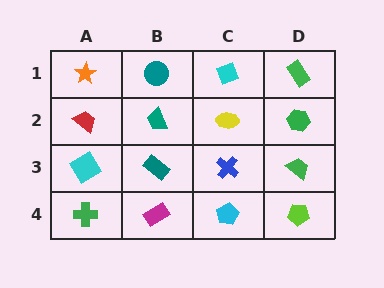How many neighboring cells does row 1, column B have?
3.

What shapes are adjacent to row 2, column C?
A cyan diamond (row 1, column C), a blue cross (row 3, column C), a teal trapezoid (row 2, column B), a green hexagon (row 2, column D).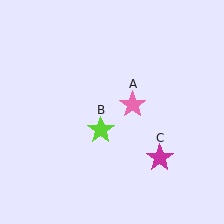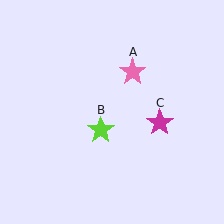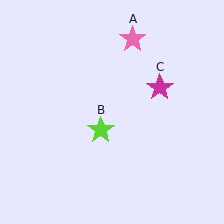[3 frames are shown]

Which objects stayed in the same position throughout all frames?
Lime star (object B) remained stationary.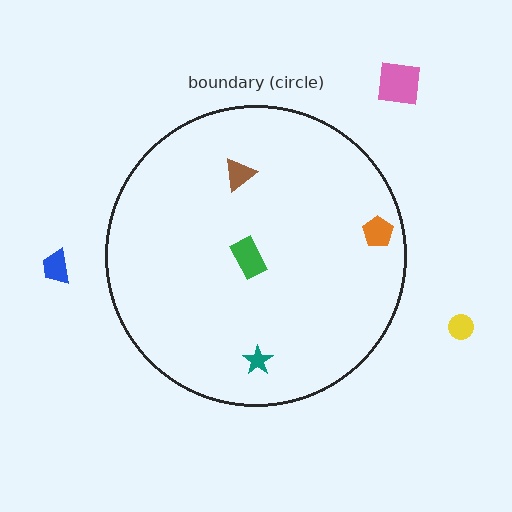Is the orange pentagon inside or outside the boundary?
Inside.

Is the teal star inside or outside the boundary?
Inside.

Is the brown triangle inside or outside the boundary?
Inside.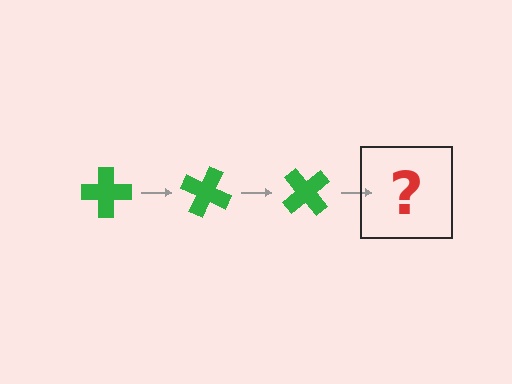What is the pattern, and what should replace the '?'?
The pattern is that the cross rotates 25 degrees each step. The '?' should be a green cross rotated 75 degrees.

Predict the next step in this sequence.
The next step is a green cross rotated 75 degrees.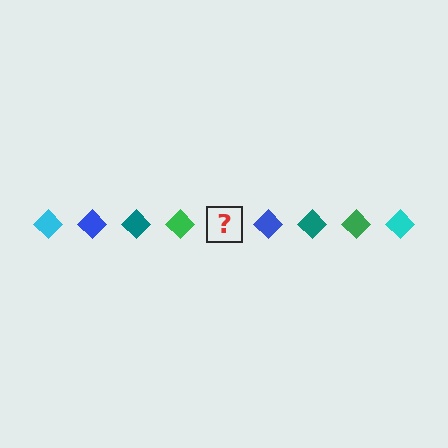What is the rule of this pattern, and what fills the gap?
The rule is that the pattern cycles through cyan, blue, teal, green diamonds. The gap should be filled with a cyan diamond.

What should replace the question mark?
The question mark should be replaced with a cyan diamond.